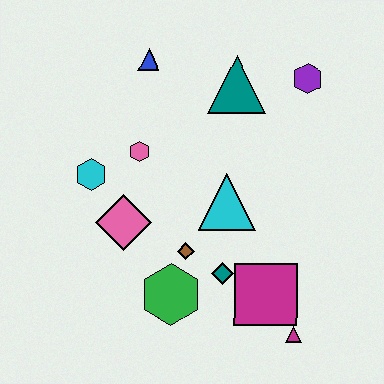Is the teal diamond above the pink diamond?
No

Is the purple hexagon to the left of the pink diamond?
No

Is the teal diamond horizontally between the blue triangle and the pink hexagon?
No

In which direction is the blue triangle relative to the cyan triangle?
The blue triangle is above the cyan triangle.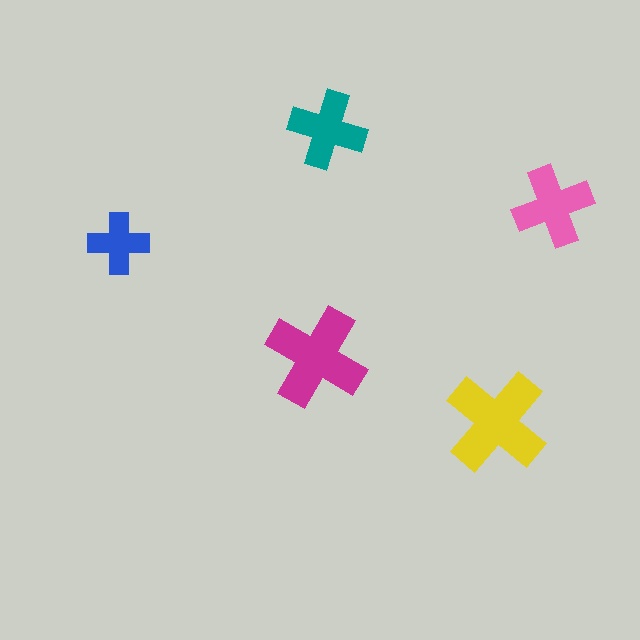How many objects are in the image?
There are 5 objects in the image.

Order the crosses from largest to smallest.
the yellow one, the magenta one, the pink one, the teal one, the blue one.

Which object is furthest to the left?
The blue cross is leftmost.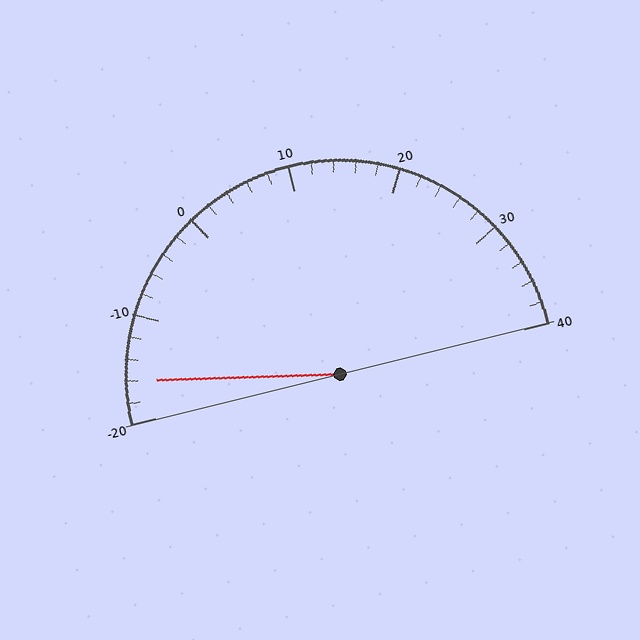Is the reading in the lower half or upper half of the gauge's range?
The reading is in the lower half of the range (-20 to 40).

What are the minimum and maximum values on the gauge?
The gauge ranges from -20 to 40.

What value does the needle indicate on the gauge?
The needle indicates approximately -16.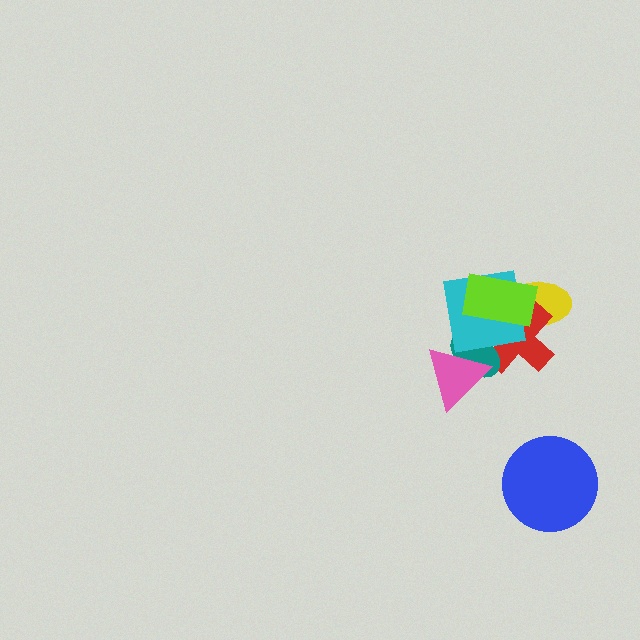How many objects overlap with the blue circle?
0 objects overlap with the blue circle.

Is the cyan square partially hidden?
Yes, it is partially covered by another shape.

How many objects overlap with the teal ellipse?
3 objects overlap with the teal ellipse.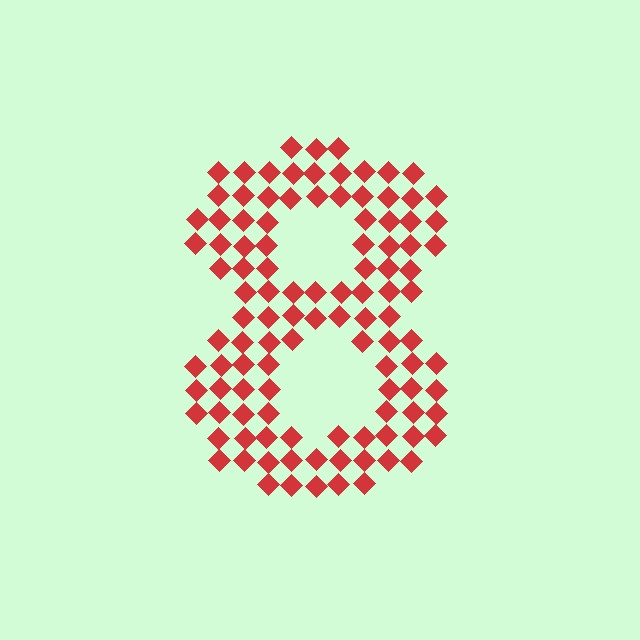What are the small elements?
The small elements are diamonds.